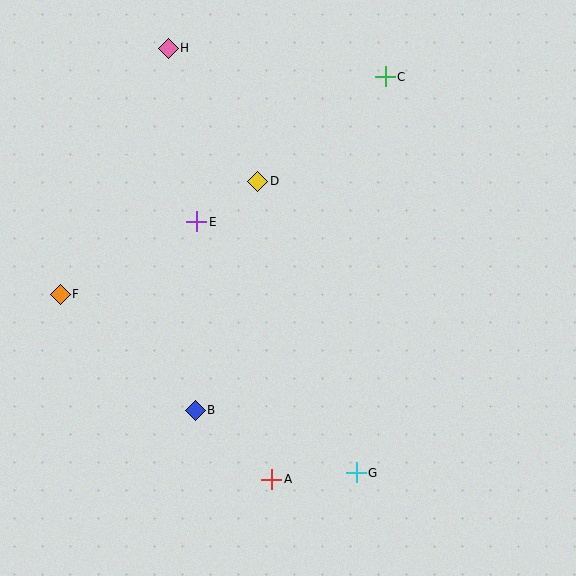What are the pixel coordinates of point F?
Point F is at (60, 294).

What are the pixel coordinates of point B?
Point B is at (195, 410).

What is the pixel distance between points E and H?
The distance between E and H is 176 pixels.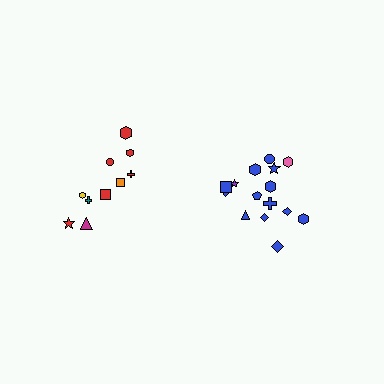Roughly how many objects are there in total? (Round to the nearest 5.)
Roughly 25 objects in total.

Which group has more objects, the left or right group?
The right group.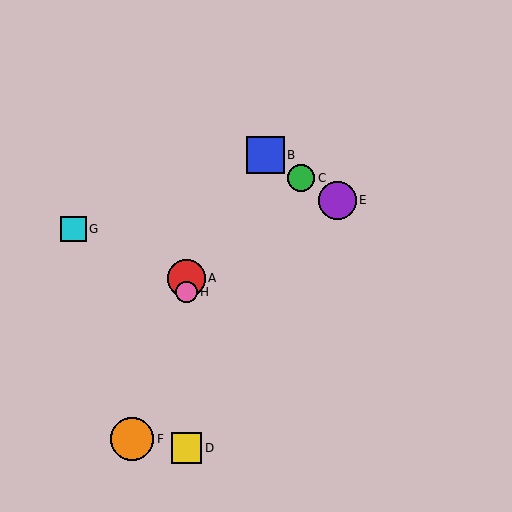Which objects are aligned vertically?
Objects A, D, H are aligned vertically.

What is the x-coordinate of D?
Object D is at x≈187.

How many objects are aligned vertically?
3 objects (A, D, H) are aligned vertically.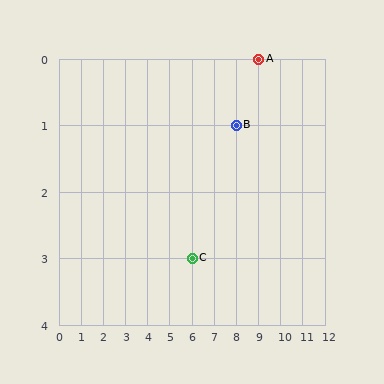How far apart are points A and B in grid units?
Points A and B are 1 column and 1 row apart (about 1.4 grid units diagonally).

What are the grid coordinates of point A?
Point A is at grid coordinates (9, 0).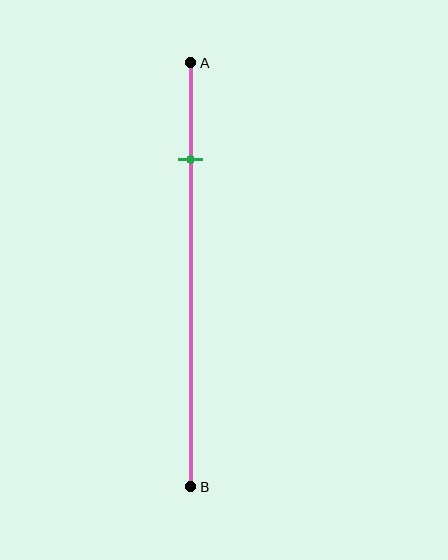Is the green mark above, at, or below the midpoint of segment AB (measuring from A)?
The green mark is above the midpoint of segment AB.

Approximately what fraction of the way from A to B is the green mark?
The green mark is approximately 25% of the way from A to B.